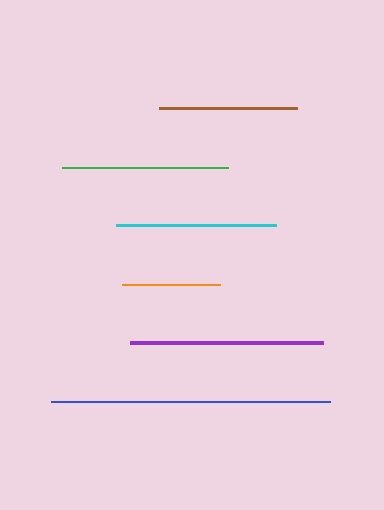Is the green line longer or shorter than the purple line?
The purple line is longer than the green line.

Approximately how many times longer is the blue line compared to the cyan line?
The blue line is approximately 1.7 times the length of the cyan line.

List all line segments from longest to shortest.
From longest to shortest: blue, purple, green, cyan, brown, orange.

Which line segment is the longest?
The blue line is the longest at approximately 280 pixels.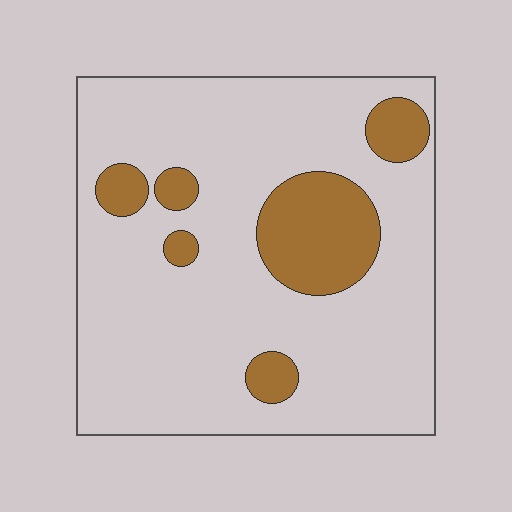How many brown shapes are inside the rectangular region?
6.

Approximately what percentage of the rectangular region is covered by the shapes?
Approximately 20%.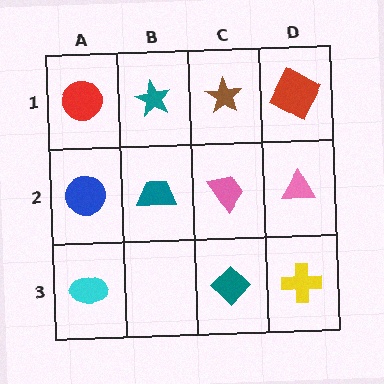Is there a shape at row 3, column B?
No, that cell is empty.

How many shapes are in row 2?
4 shapes.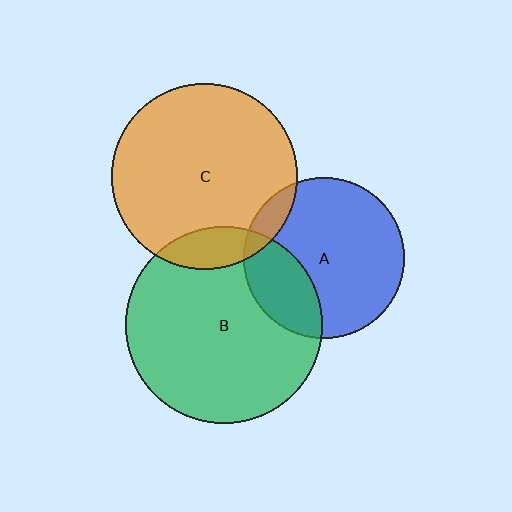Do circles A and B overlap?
Yes.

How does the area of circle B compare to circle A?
Approximately 1.5 times.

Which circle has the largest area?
Circle B (green).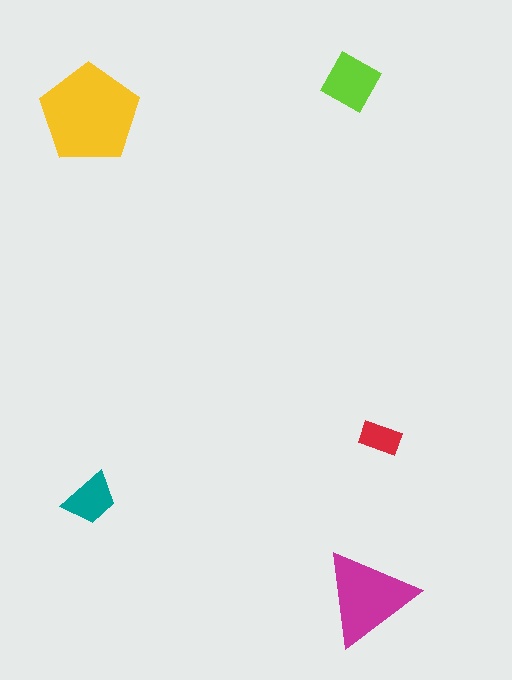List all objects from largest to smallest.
The yellow pentagon, the magenta triangle, the lime diamond, the teal trapezoid, the red rectangle.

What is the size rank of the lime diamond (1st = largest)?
3rd.